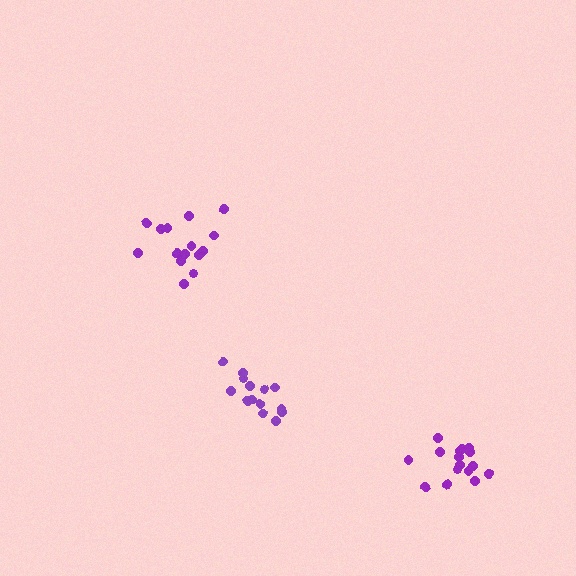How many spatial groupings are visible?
There are 3 spatial groupings.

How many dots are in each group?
Group 1: 14 dots, Group 2: 16 dots, Group 3: 16 dots (46 total).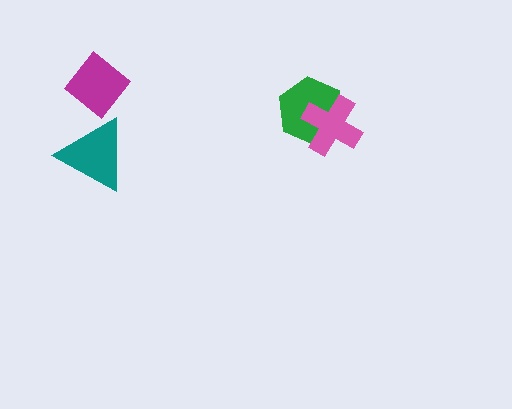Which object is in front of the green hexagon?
The pink cross is in front of the green hexagon.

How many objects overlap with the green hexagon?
1 object overlaps with the green hexagon.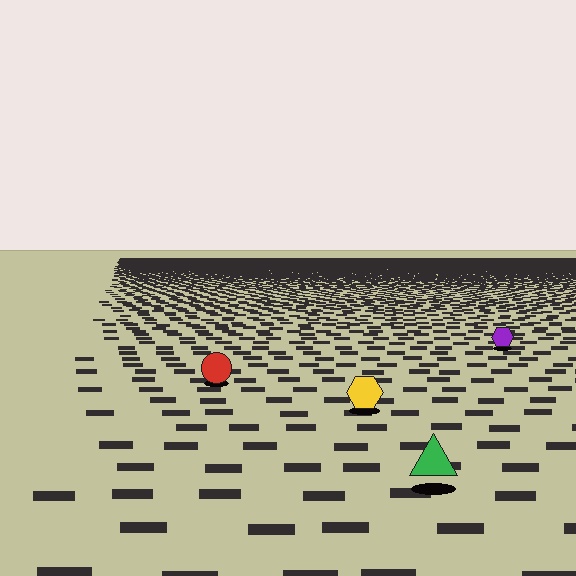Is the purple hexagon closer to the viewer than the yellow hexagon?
No. The yellow hexagon is closer — you can tell from the texture gradient: the ground texture is coarser near it.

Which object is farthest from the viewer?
The purple hexagon is farthest from the viewer. It appears smaller and the ground texture around it is denser.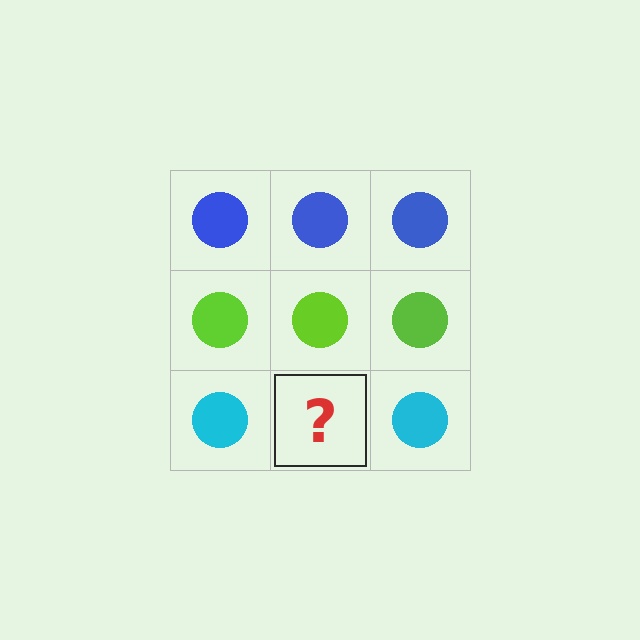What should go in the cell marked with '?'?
The missing cell should contain a cyan circle.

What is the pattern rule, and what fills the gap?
The rule is that each row has a consistent color. The gap should be filled with a cyan circle.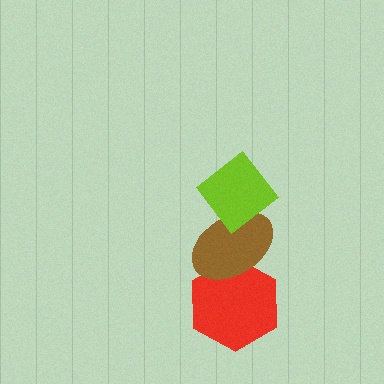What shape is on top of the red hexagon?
The brown ellipse is on top of the red hexagon.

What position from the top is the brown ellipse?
The brown ellipse is 2nd from the top.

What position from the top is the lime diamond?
The lime diamond is 1st from the top.